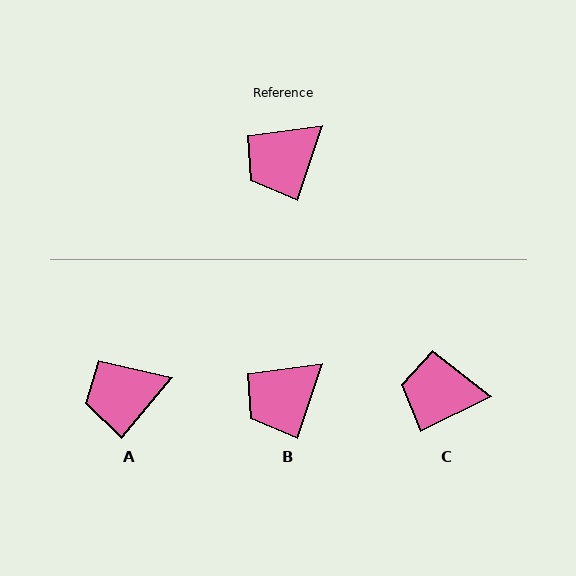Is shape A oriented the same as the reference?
No, it is off by about 21 degrees.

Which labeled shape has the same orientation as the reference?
B.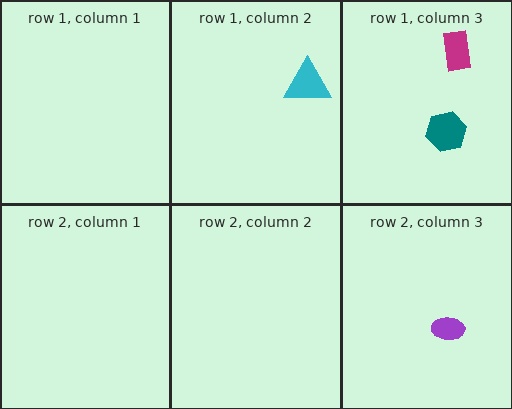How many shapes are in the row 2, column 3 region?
1.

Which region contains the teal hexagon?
The row 1, column 3 region.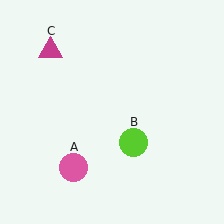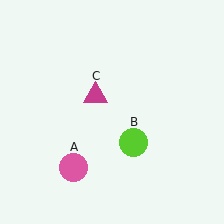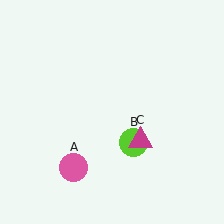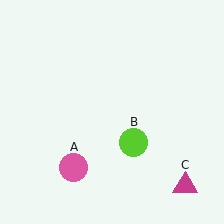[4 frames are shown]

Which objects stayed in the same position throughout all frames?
Pink circle (object A) and lime circle (object B) remained stationary.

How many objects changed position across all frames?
1 object changed position: magenta triangle (object C).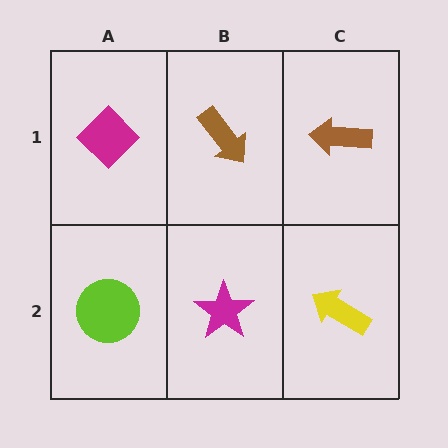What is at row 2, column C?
A yellow arrow.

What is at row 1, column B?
A brown arrow.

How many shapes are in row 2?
3 shapes.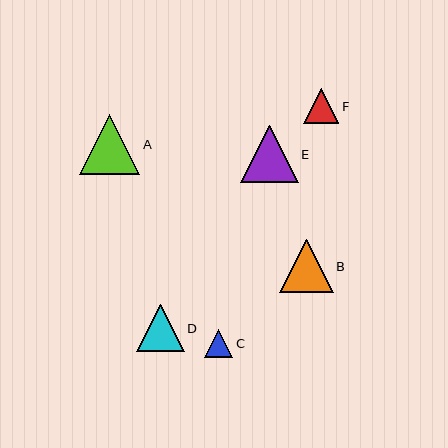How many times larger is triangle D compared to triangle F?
Triangle D is approximately 1.3 times the size of triangle F.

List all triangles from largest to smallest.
From largest to smallest: A, E, B, D, F, C.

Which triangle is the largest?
Triangle A is the largest with a size of approximately 60 pixels.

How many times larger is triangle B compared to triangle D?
Triangle B is approximately 1.1 times the size of triangle D.